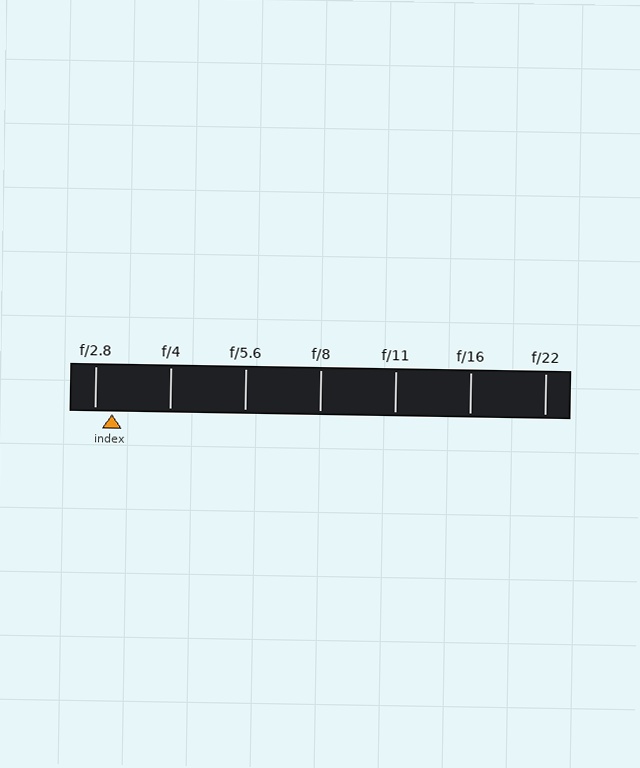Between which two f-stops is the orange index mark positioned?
The index mark is between f/2.8 and f/4.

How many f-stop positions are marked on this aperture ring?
There are 7 f-stop positions marked.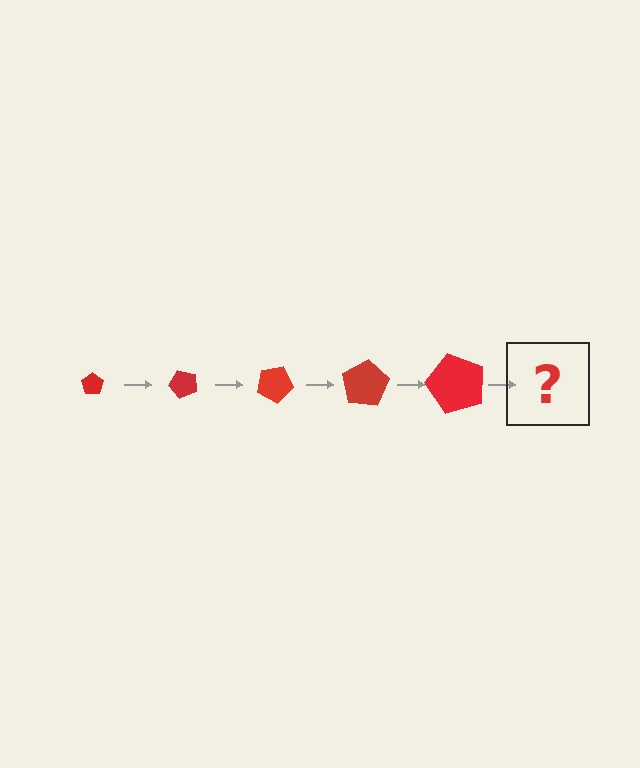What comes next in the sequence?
The next element should be a pentagon, larger than the previous one and rotated 250 degrees from the start.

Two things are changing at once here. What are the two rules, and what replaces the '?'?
The two rules are that the pentagon grows larger each step and it rotates 50 degrees each step. The '?' should be a pentagon, larger than the previous one and rotated 250 degrees from the start.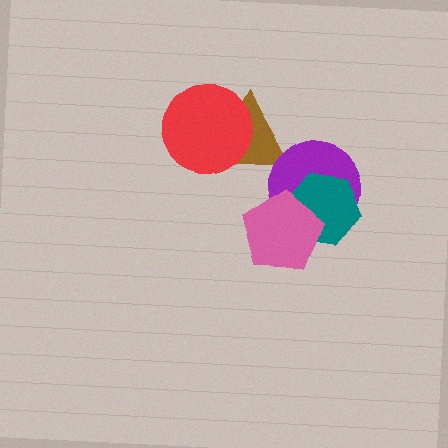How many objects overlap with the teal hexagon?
2 objects overlap with the teal hexagon.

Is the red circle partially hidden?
No, no other shape covers it.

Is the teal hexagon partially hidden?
Yes, it is partially covered by another shape.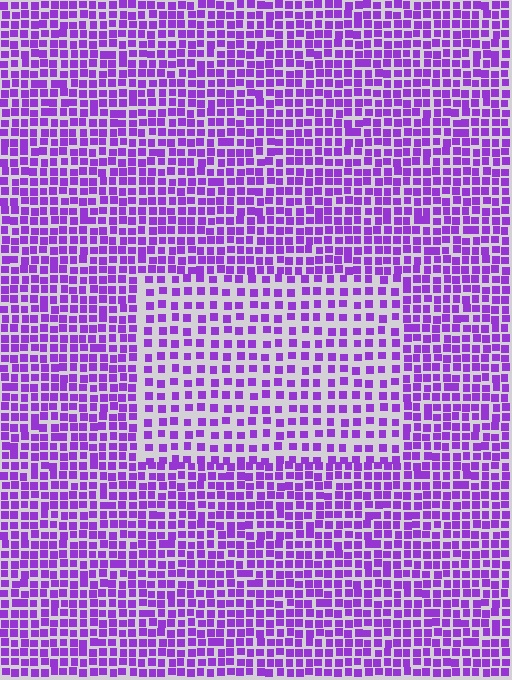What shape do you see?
I see a rectangle.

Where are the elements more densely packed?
The elements are more densely packed outside the rectangle boundary.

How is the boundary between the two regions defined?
The boundary is defined by a change in element density (approximately 1.7x ratio). All elements are the same color, size, and shape.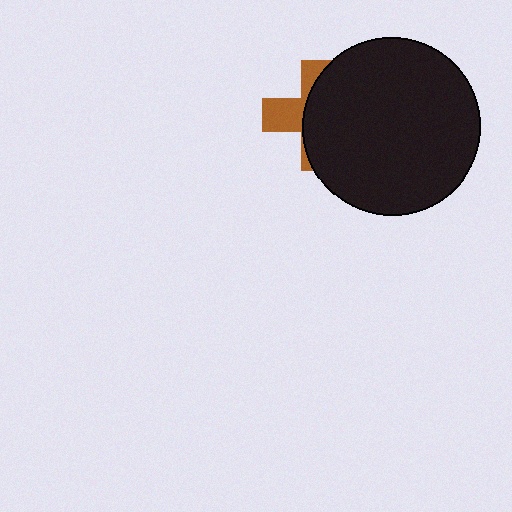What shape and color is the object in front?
The object in front is a black circle.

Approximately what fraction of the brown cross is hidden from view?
Roughly 64% of the brown cross is hidden behind the black circle.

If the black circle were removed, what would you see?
You would see the complete brown cross.